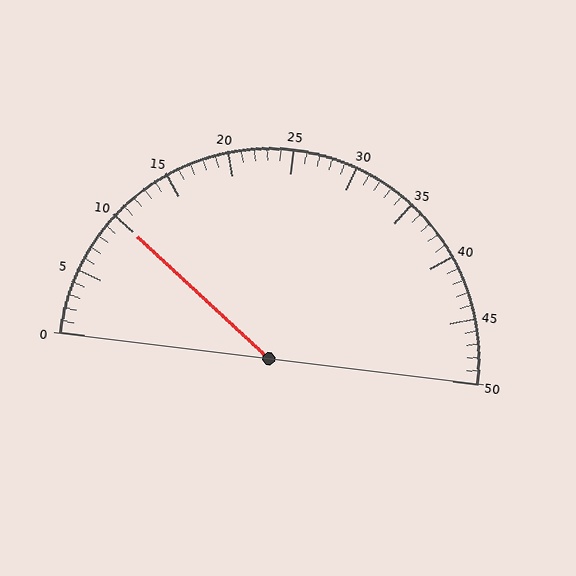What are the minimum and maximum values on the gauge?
The gauge ranges from 0 to 50.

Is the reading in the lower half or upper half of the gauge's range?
The reading is in the lower half of the range (0 to 50).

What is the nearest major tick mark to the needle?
The nearest major tick mark is 10.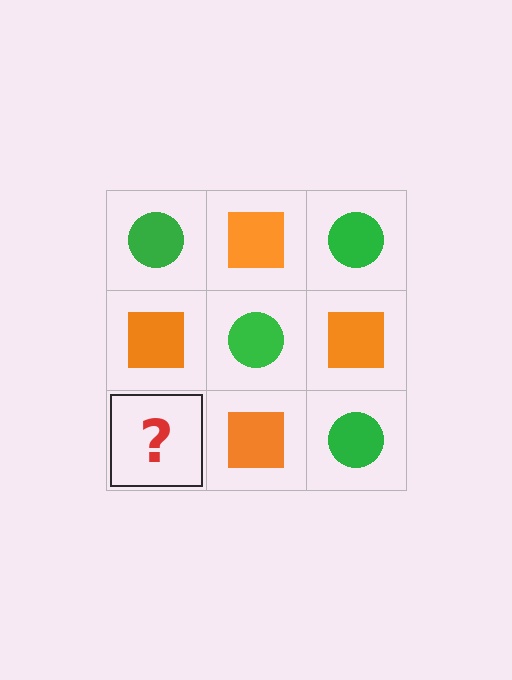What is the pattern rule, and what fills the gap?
The rule is that it alternates green circle and orange square in a checkerboard pattern. The gap should be filled with a green circle.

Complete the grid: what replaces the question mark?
The question mark should be replaced with a green circle.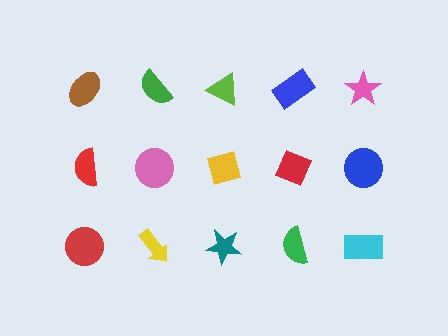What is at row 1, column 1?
A brown ellipse.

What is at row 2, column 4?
A red diamond.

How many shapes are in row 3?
5 shapes.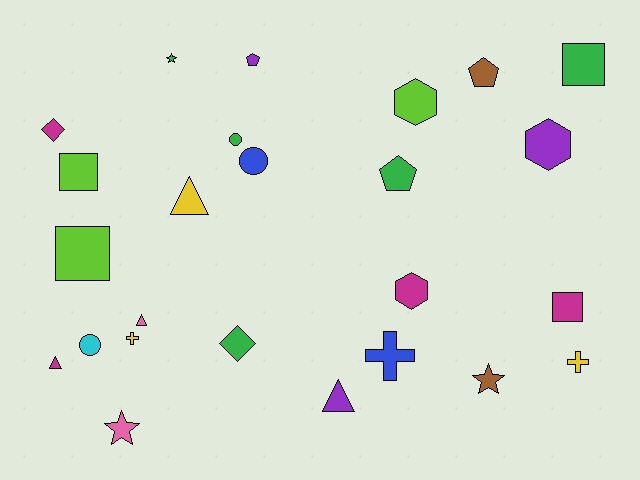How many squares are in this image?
There are 4 squares.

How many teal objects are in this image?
There are no teal objects.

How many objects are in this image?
There are 25 objects.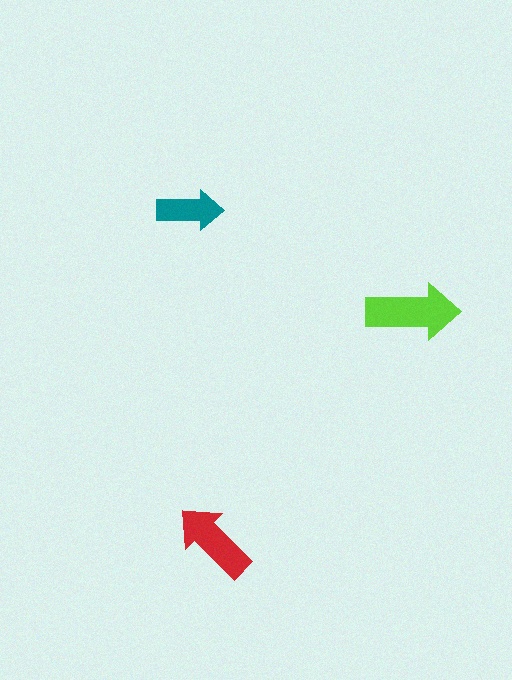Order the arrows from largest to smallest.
the lime one, the red one, the teal one.